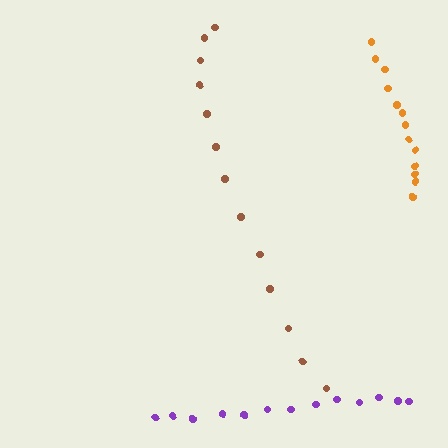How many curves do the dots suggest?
There are 3 distinct paths.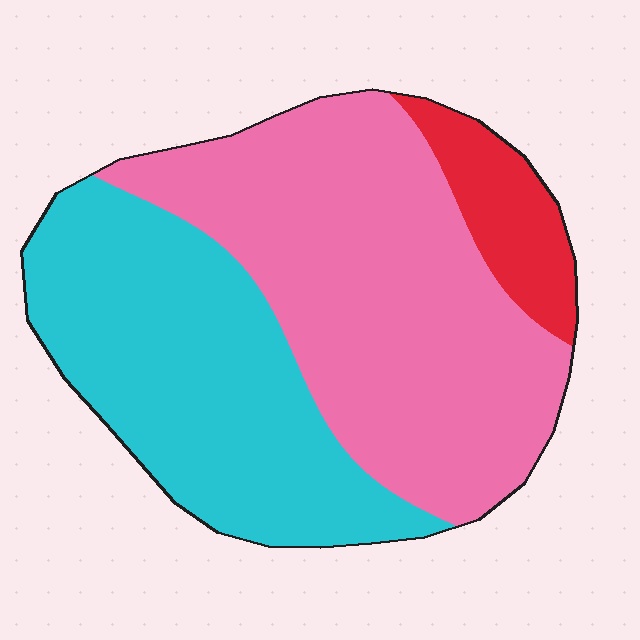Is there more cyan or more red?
Cyan.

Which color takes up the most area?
Pink, at roughly 50%.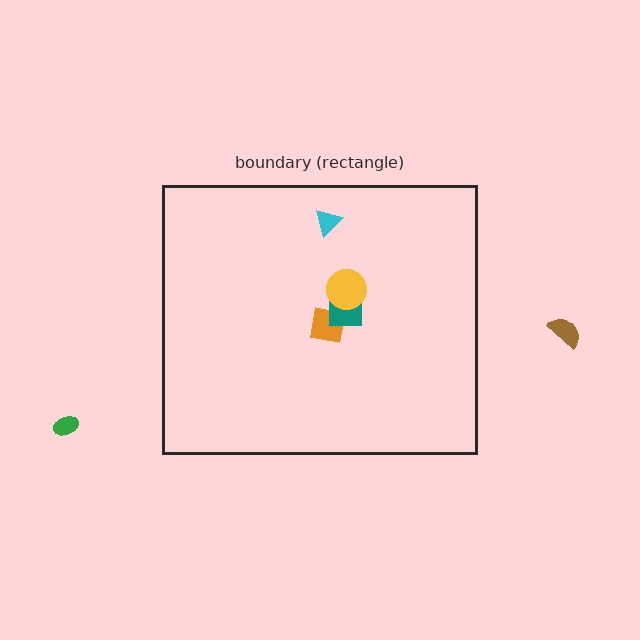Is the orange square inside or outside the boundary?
Inside.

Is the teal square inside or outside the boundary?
Inside.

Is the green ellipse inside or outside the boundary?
Outside.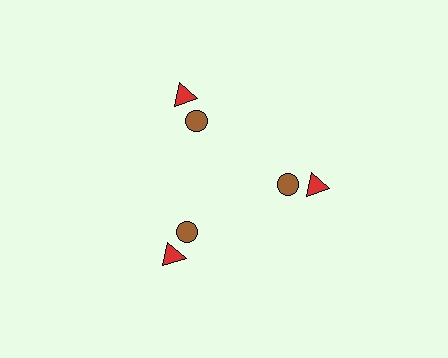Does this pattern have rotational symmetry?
Yes, this pattern has 3-fold rotational symmetry. It looks the same after rotating 120 degrees around the center.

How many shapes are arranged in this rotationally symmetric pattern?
There are 6 shapes, arranged in 3 groups of 2.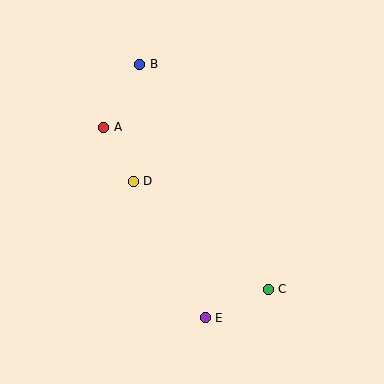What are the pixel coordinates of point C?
Point C is at (268, 289).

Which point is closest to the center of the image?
Point D at (133, 181) is closest to the center.